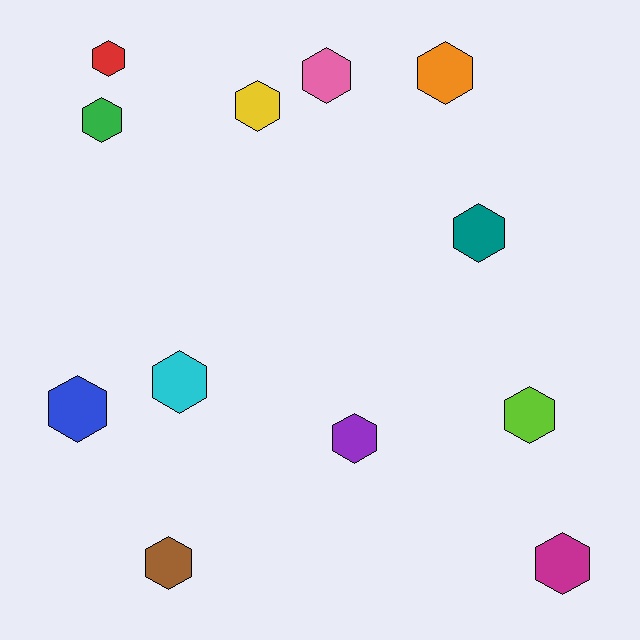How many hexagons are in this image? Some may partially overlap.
There are 12 hexagons.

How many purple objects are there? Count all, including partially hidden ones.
There is 1 purple object.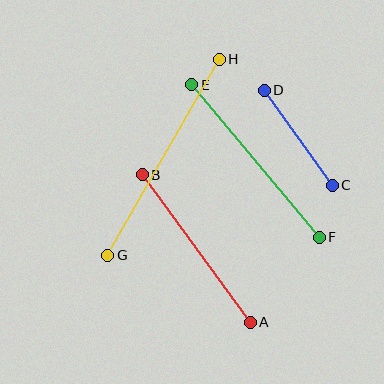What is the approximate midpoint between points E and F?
The midpoint is at approximately (256, 161) pixels.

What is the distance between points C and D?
The distance is approximately 117 pixels.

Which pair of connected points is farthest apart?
Points G and H are farthest apart.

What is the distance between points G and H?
The distance is approximately 226 pixels.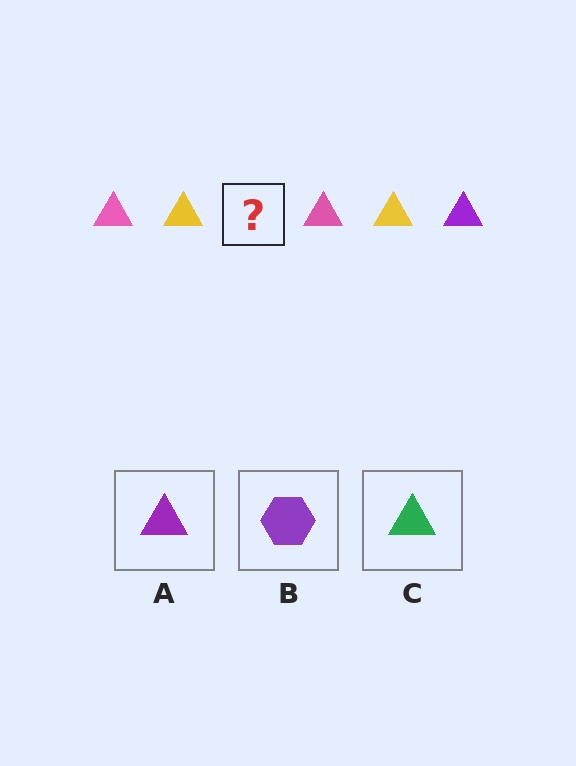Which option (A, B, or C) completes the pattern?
A.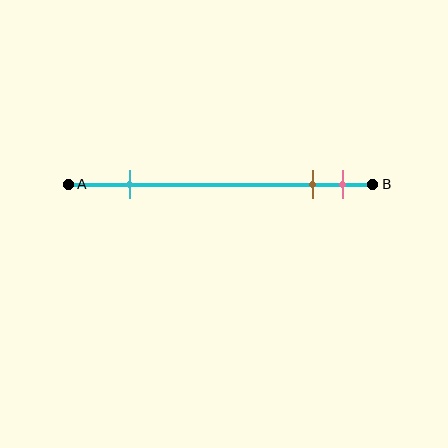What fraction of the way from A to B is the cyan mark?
The cyan mark is approximately 20% (0.2) of the way from A to B.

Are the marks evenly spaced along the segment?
No, the marks are not evenly spaced.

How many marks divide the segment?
There are 3 marks dividing the segment.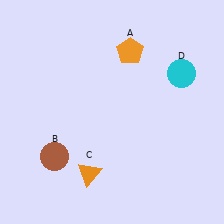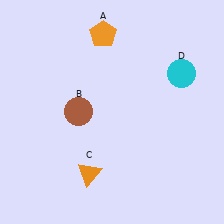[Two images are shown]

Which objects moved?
The objects that moved are: the orange pentagon (A), the brown circle (B).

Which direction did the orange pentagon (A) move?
The orange pentagon (A) moved left.